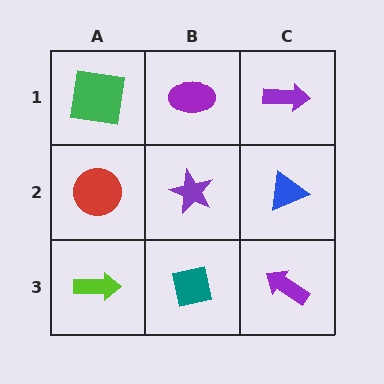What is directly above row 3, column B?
A purple star.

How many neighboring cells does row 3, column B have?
3.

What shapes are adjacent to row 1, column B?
A purple star (row 2, column B), a green square (row 1, column A), a purple arrow (row 1, column C).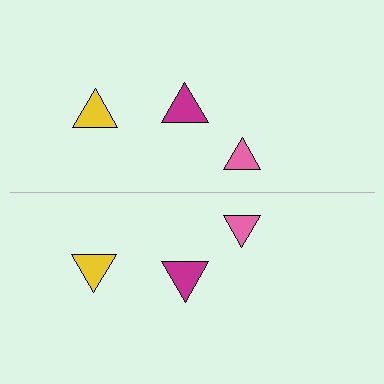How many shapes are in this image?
There are 6 shapes in this image.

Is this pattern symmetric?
Yes, this pattern has bilateral (reflection) symmetry.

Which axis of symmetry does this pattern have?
The pattern has a horizontal axis of symmetry running through the center of the image.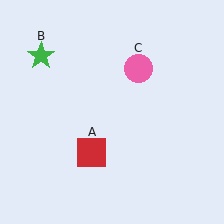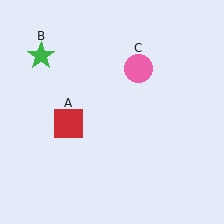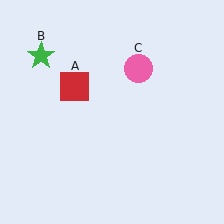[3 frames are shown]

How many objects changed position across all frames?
1 object changed position: red square (object A).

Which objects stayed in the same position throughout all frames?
Green star (object B) and pink circle (object C) remained stationary.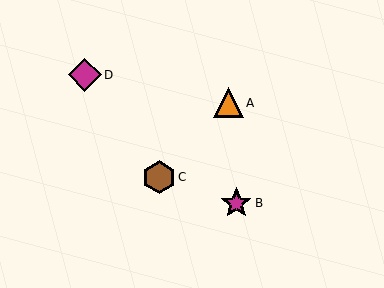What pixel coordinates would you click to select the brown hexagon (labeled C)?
Click at (159, 177) to select the brown hexagon C.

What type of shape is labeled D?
Shape D is a magenta diamond.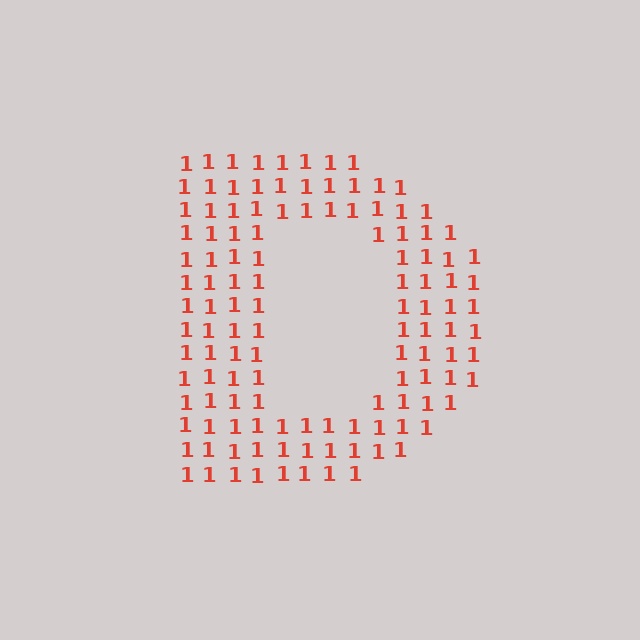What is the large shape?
The large shape is the letter D.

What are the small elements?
The small elements are digit 1's.